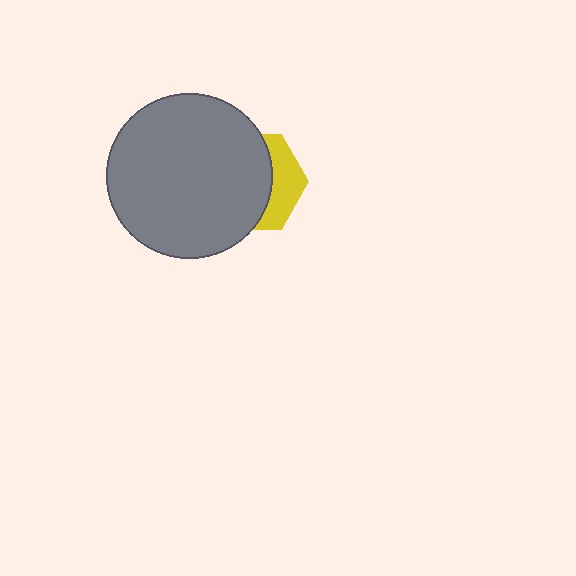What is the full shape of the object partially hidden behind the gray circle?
The partially hidden object is a yellow hexagon.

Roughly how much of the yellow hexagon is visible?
A small part of it is visible (roughly 33%).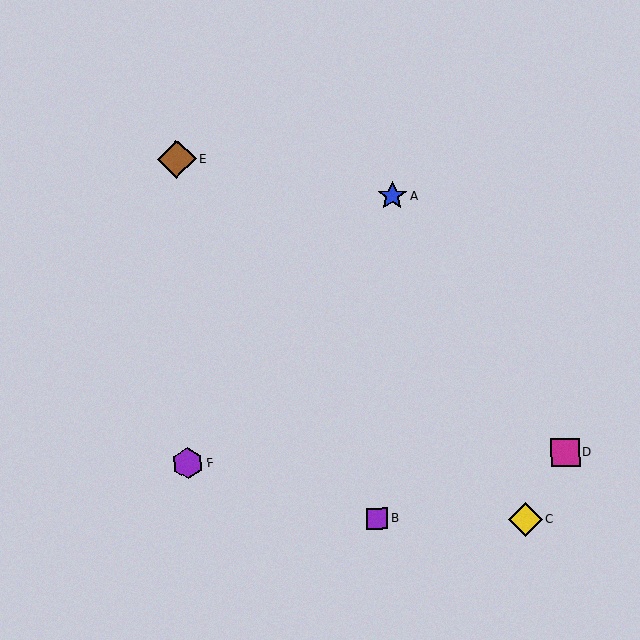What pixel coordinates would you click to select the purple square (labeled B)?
Click at (377, 519) to select the purple square B.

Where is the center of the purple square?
The center of the purple square is at (377, 519).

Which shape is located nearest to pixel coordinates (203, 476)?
The purple hexagon (labeled F) at (188, 463) is nearest to that location.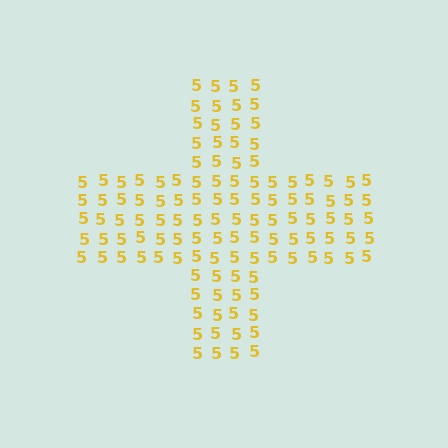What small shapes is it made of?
It is made of small digit 5's.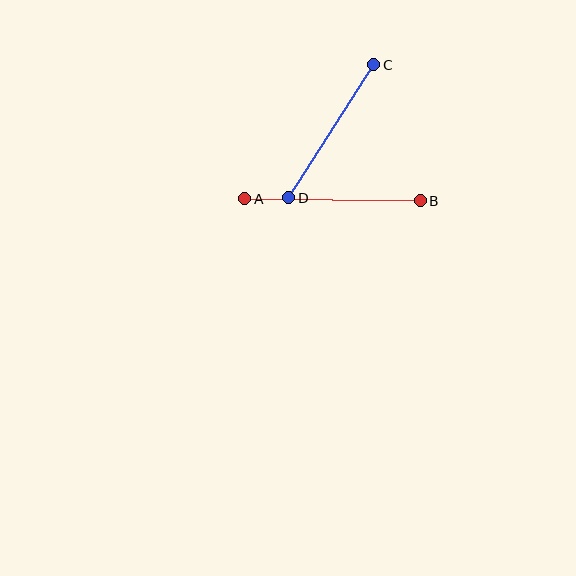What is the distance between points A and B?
The distance is approximately 175 pixels.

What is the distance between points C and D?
The distance is approximately 158 pixels.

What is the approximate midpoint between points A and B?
The midpoint is at approximately (332, 200) pixels.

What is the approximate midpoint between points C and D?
The midpoint is at approximately (331, 131) pixels.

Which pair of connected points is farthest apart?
Points A and B are farthest apart.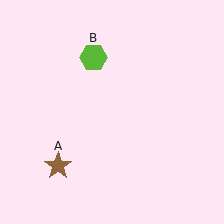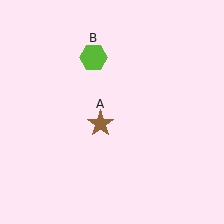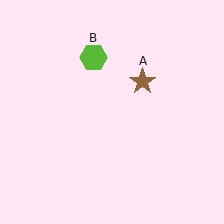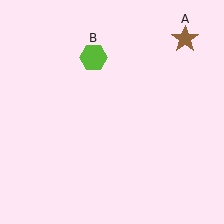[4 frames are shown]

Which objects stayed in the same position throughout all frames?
Lime hexagon (object B) remained stationary.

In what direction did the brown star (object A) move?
The brown star (object A) moved up and to the right.